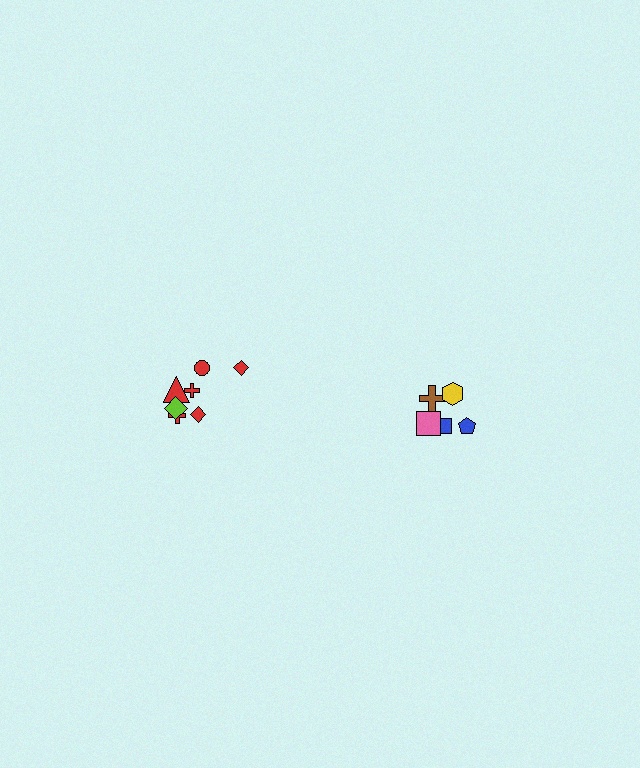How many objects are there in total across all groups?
There are 12 objects.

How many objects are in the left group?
There are 7 objects.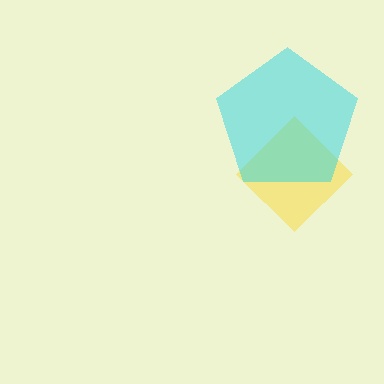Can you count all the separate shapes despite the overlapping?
Yes, there are 2 separate shapes.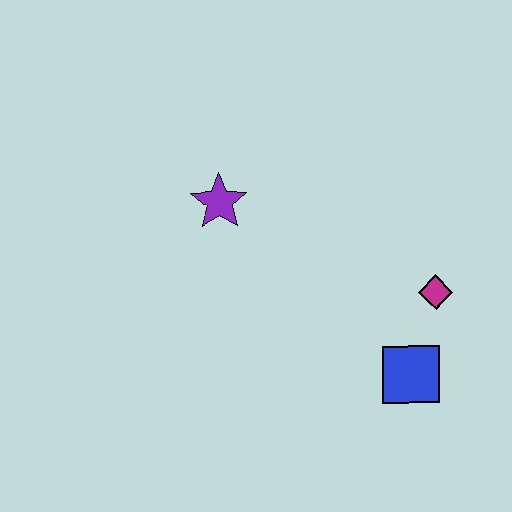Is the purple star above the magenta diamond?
Yes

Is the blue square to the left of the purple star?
No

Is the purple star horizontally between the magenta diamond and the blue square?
No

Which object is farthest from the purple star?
The blue square is farthest from the purple star.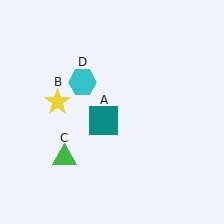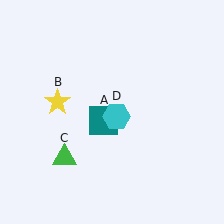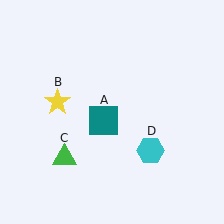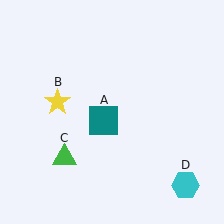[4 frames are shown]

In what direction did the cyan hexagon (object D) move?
The cyan hexagon (object D) moved down and to the right.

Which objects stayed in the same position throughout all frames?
Teal square (object A) and yellow star (object B) and green triangle (object C) remained stationary.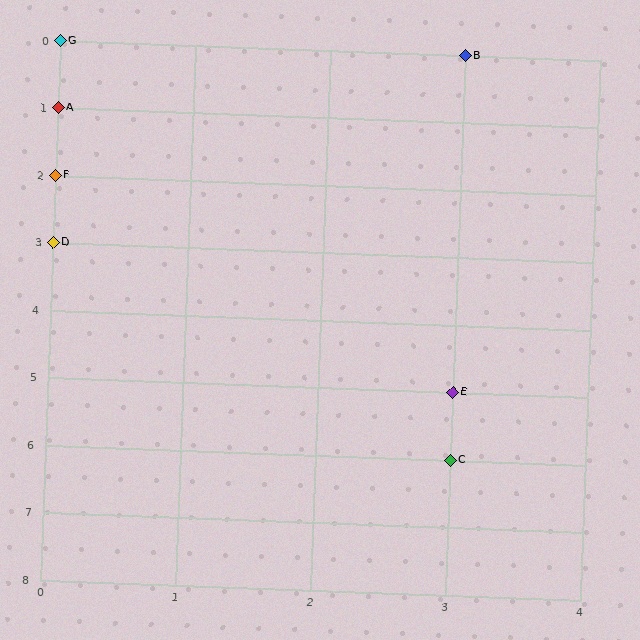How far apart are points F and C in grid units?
Points F and C are 3 columns and 4 rows apart (about 5.0 grid units diagonally).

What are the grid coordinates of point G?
Point G is at grid coordinates (0, 0).